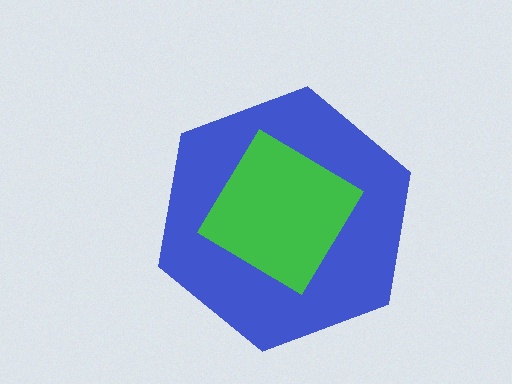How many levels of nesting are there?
2.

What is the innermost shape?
The green diamond.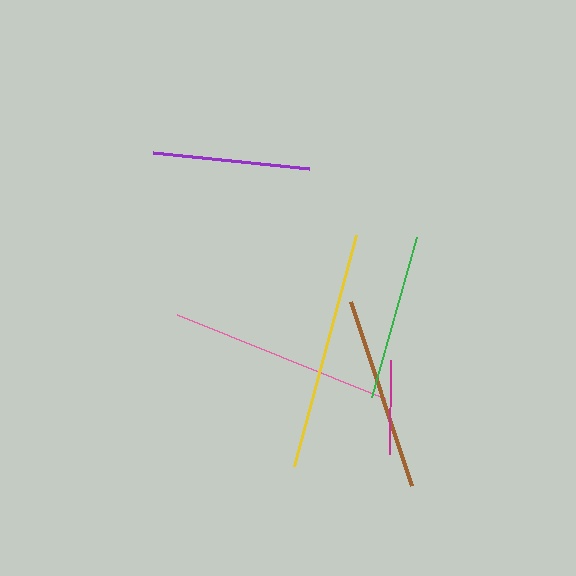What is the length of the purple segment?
The purple segment is approximately 157 pixels long.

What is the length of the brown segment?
The brown segment is approximately 194 pixels long.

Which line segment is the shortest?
The magenta line is the shortest at approximately 94 pixels.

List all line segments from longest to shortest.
From longest to shortest: yellow, pink, brown, green, purple, magenta.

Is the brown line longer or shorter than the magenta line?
The brown line is longer than the magenta line.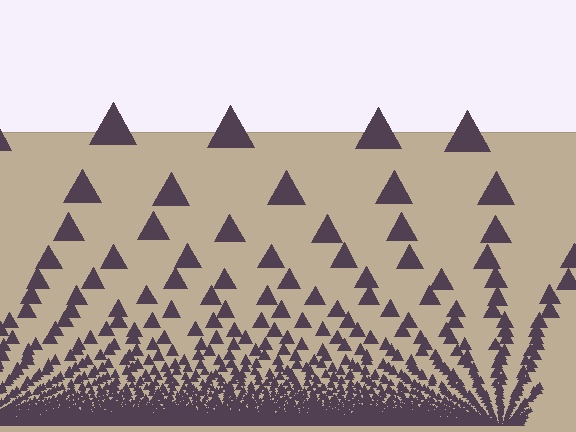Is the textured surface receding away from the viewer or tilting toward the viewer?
The surface appears to tilt toward the viewer. Texture elements get larger and sparser toward the top.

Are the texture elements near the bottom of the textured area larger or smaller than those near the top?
Smaller. The gradient is inverted — elements near the bottom are smaller and denser.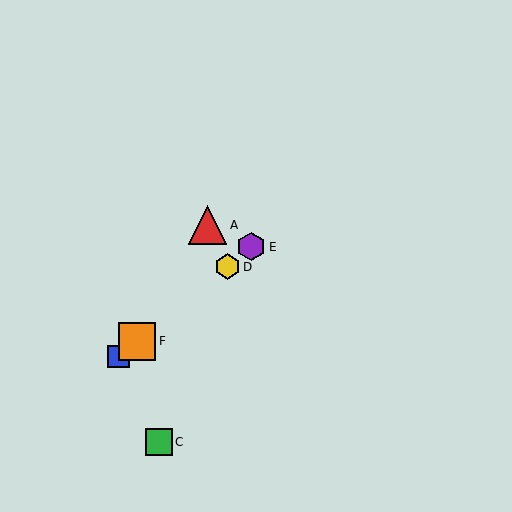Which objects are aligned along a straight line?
Objects B, D, E, F are aligned along a straight line.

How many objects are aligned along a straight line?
4 objects (B, D, E, F) are aligned along a straight line.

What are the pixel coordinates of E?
Object E is at (251, 247).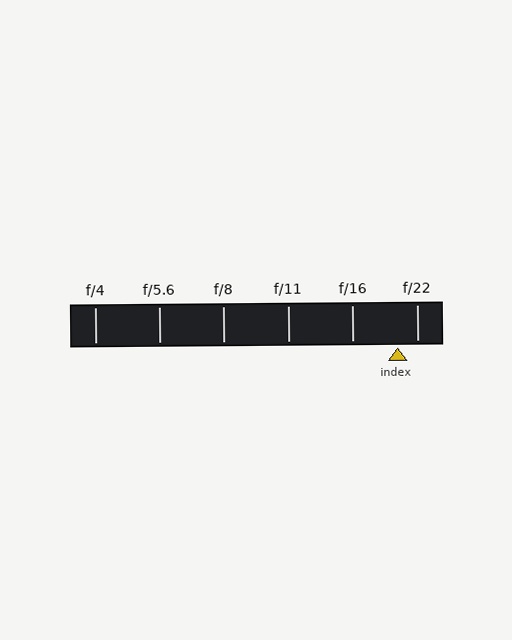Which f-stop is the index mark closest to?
The index mark is closest to f/22.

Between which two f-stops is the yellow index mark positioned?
The index mark is between f/16 and f/22.